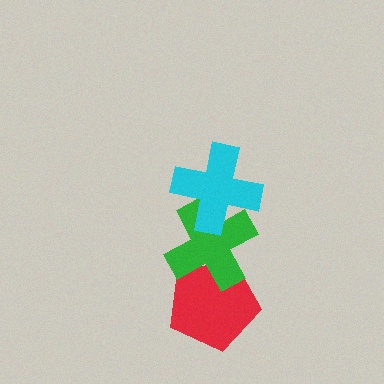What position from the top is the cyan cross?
The cyan cross is 1st from the top.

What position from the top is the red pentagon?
The red pentagon is 3rd from the top.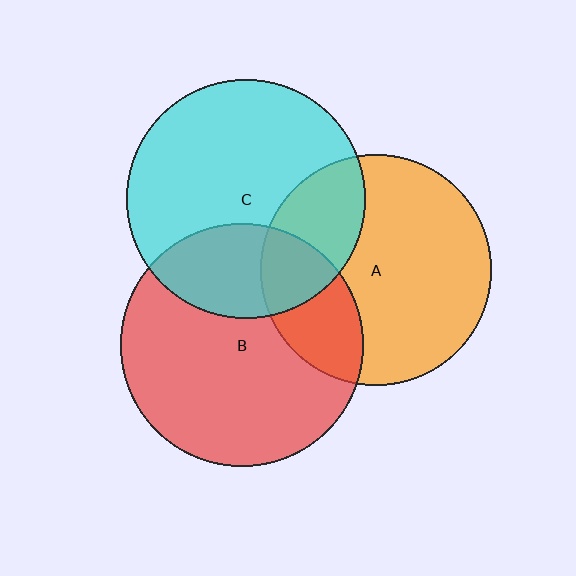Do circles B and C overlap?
Yes.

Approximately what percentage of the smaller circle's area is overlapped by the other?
Approximately 30%.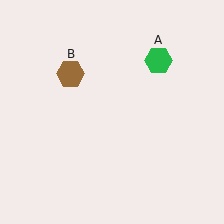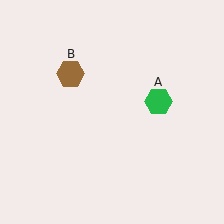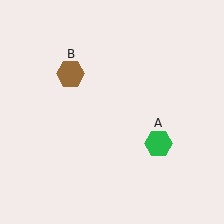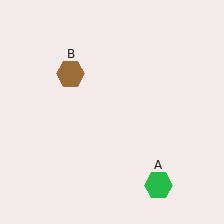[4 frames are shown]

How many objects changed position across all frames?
1 object changed position: green hexagon (object A).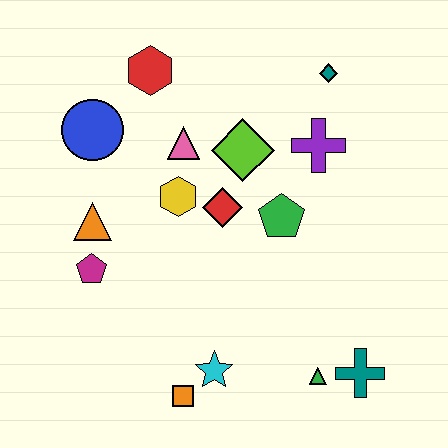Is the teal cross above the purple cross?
No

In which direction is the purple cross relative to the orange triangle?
The purple cross is to the right of the orange triangle.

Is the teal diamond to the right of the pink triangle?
Yes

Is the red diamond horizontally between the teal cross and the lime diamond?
No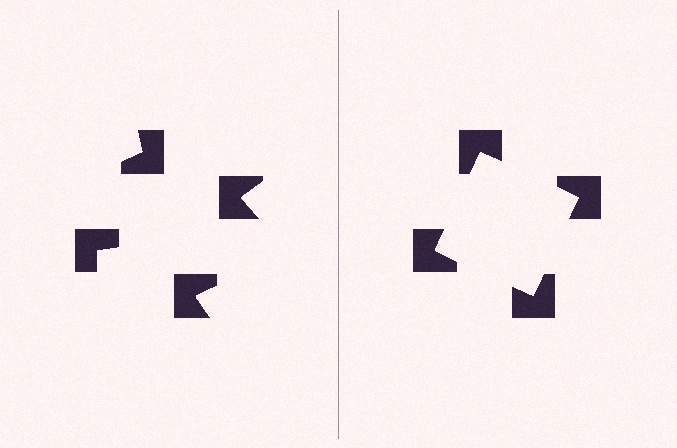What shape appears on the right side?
An illusory square.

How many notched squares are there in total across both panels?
8 — 4 on each side.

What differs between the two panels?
The notched squares are positioned identically on both sides; only the wedge orientations differ. On the right they align to a square; on the left they are misaligned.